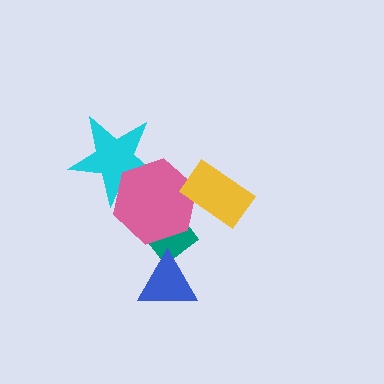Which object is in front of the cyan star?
The pink hexagon is in front of the cyan star.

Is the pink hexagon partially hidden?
Yes, it is partially covered by another shape.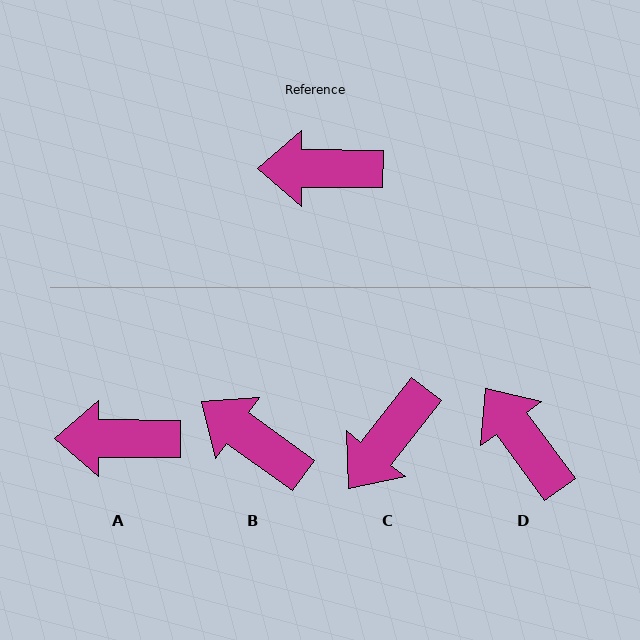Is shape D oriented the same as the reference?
No, it is off by about 54 degrees.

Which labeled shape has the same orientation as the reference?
A.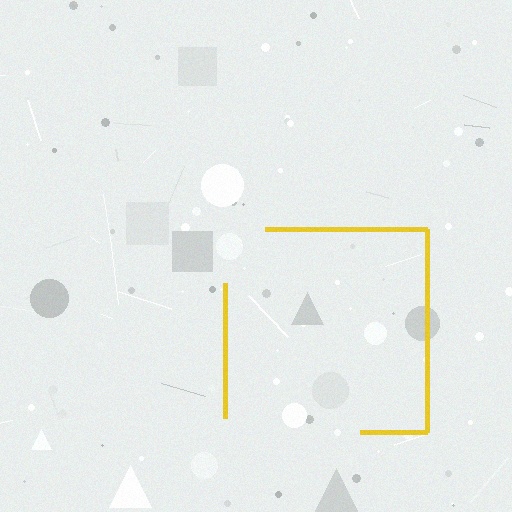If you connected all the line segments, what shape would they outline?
They would outline a square.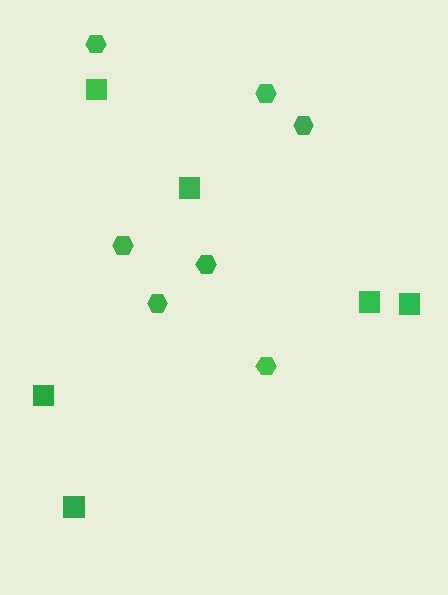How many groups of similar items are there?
There are 2 groups: one group of hexagons (7) and one group of squares (6).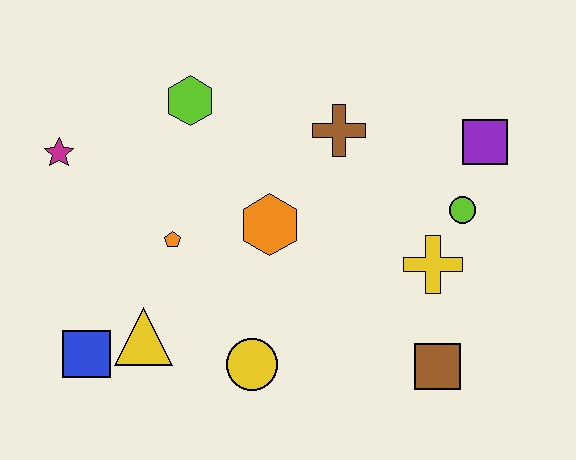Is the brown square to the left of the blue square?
No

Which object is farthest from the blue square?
The purple square is farthest from the blue square.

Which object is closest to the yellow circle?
The yellow triangle is closest to the yellow circle.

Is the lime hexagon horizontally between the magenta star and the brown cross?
Yes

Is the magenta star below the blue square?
No